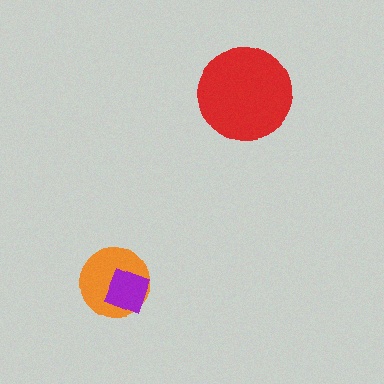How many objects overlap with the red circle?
0 objects overlap with the red circle.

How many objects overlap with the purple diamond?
1 object overlaps with the purple diamond.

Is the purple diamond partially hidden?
No, no other shape covers it.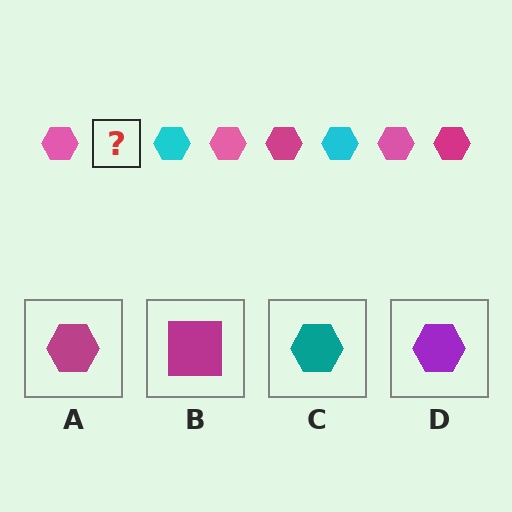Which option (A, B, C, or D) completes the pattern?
A.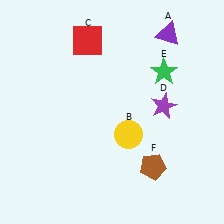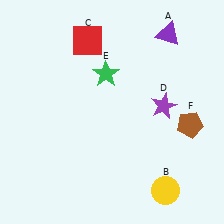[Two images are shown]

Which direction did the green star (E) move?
The green star (E) moved left.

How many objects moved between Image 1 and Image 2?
3 objects moved between the two images.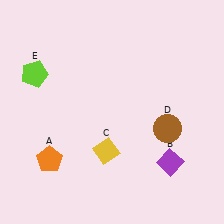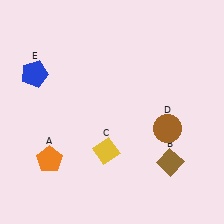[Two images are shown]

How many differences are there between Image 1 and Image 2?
There are 2 differences between the two images.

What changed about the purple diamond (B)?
In Image 1, B is purple. In Image 2, it changed to brown.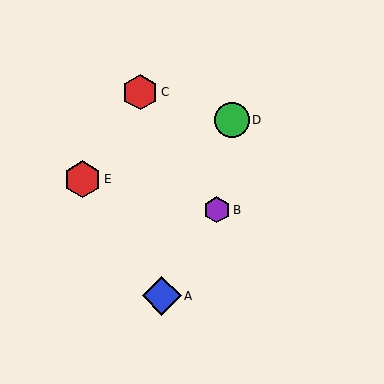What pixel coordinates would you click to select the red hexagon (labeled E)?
Click at (83, 179) to select the red hexagon E.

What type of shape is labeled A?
Shape A is a blue diamond.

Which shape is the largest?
The blue diamond (labeled A) is the largest.